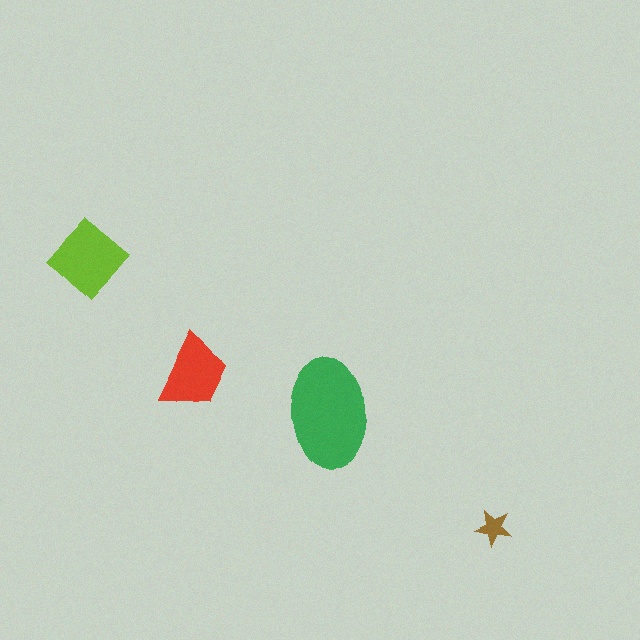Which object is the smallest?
The brown star.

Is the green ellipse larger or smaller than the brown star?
Larger.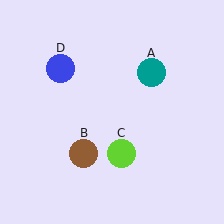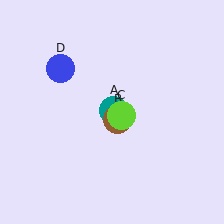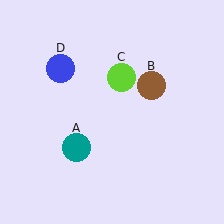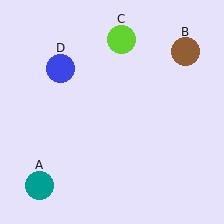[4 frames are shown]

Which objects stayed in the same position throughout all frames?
Blue circle (object D) remained stationary.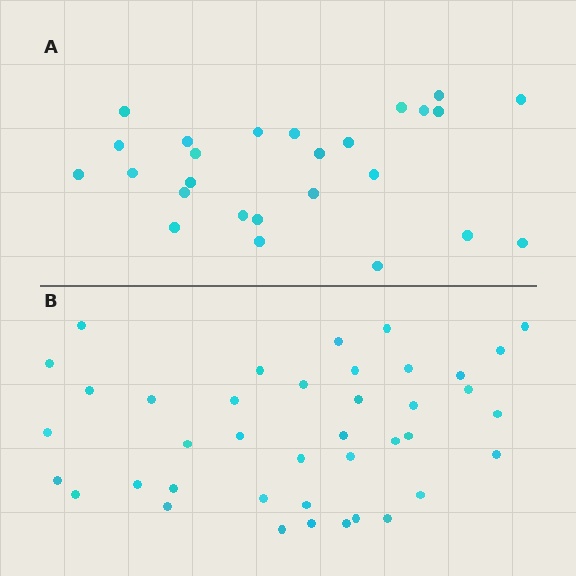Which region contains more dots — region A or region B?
Region B (the bottom region) has more dots.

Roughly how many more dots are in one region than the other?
Region B has approximately 15 more dots than region A.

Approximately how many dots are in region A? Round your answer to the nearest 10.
About 30 dots. (The exact count is 26, which rounds to 30.)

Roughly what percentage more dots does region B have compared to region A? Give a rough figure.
About 55% more.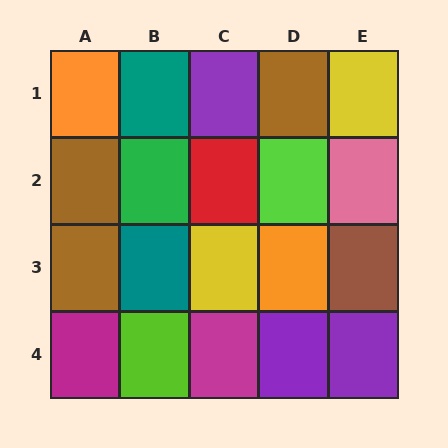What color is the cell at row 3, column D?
Orange.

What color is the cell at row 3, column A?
Brown.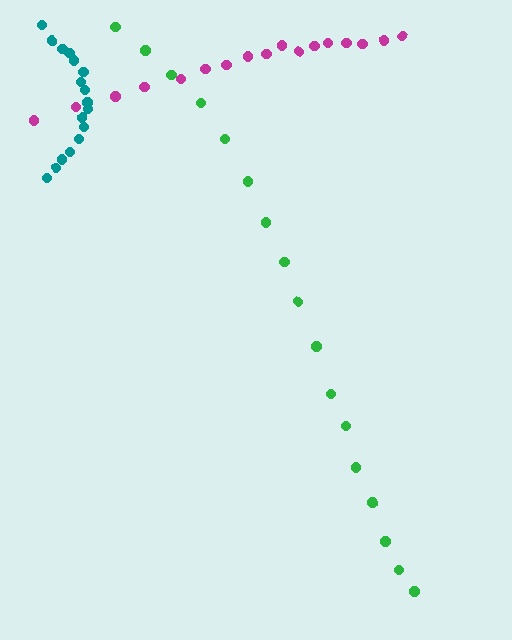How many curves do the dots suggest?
There are 3 distinct paths.